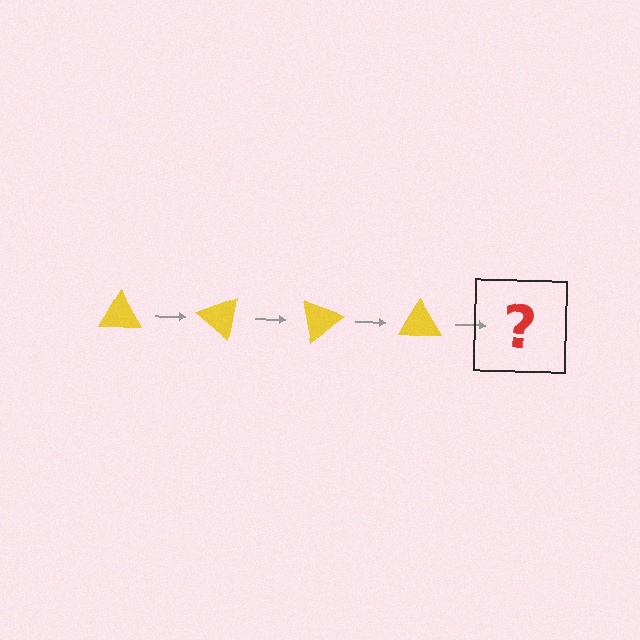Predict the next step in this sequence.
The next step is a yellow triangle rotated 160 degrees.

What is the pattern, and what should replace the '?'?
The pattern is that the triangle rotates 40 degrees each step. The '?' should be a yellow triangle rotated 160 degrees.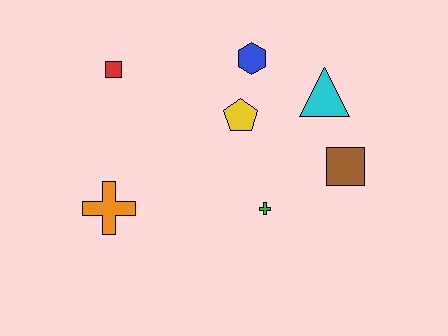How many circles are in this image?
There are no circles.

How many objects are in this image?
There are 7 objects.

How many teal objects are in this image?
There are no teal objects.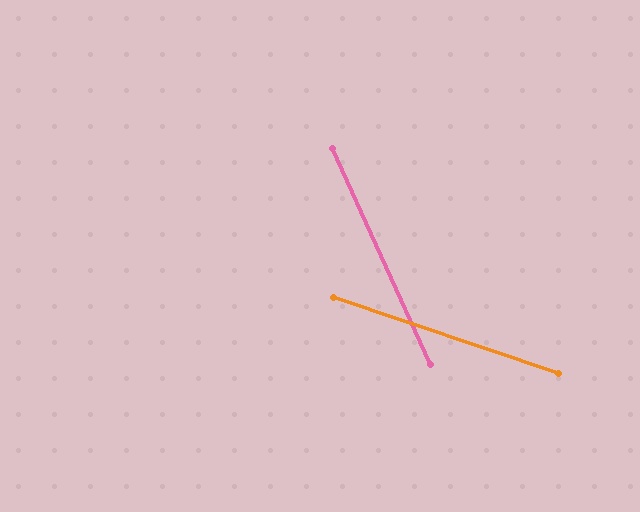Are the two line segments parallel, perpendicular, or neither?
Neither parallel nor perpendicular — they differ by about 47°.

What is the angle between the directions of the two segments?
Approximately 47 degrees.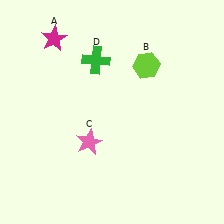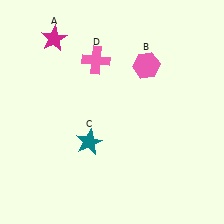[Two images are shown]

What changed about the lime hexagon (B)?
In Image 1, B is lime. In Image 2, it changed to pink.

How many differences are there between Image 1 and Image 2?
There are 3 differences between the two images.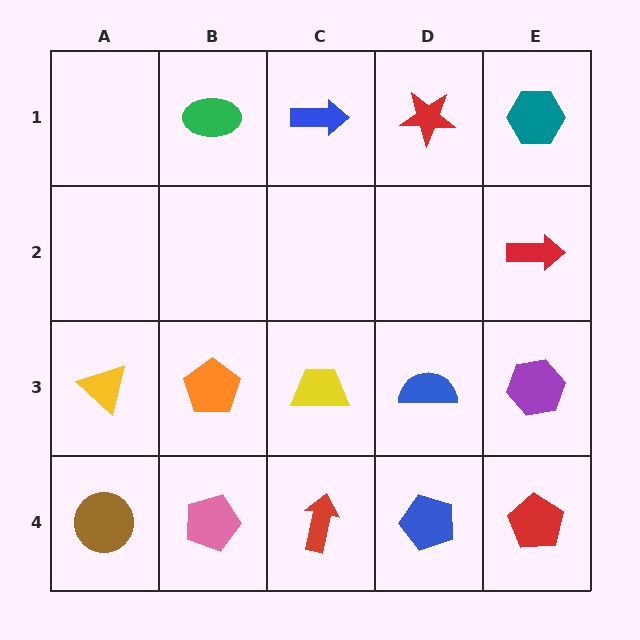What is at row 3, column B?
An orange pentagon.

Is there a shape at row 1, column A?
No, that cell is empty.